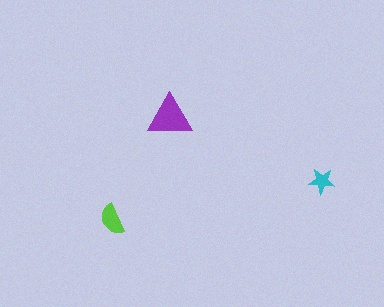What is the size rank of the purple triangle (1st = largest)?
1st.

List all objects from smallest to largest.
The cyan star, the lime semicircle, the purple triangle.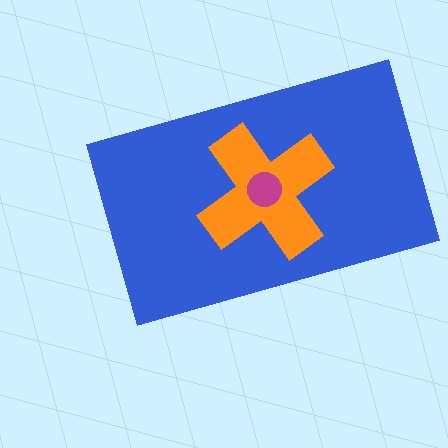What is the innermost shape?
The magenta circle.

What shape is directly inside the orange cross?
The magenta circle.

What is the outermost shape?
The blue rectangle.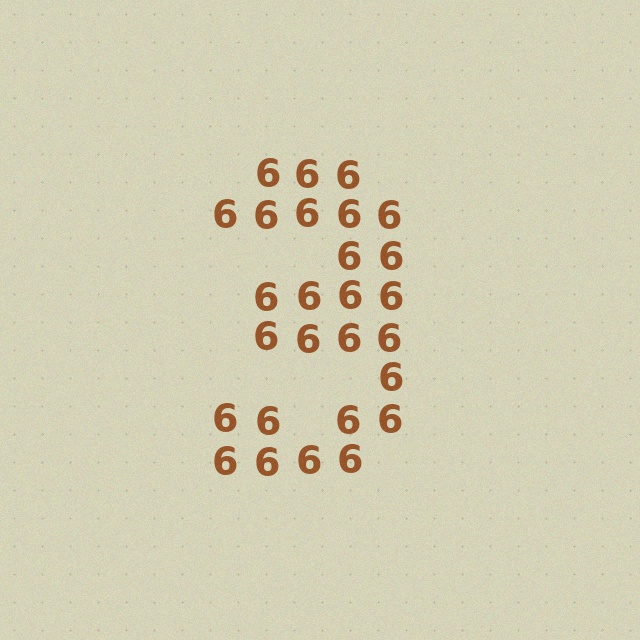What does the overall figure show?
The overall figure shows the digit 3.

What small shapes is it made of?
It is made of small digit 6's.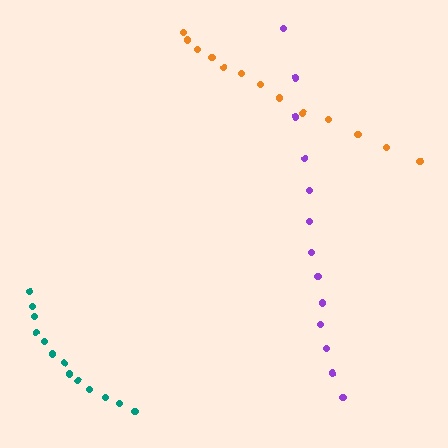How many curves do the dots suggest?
There are 3 distinct paths.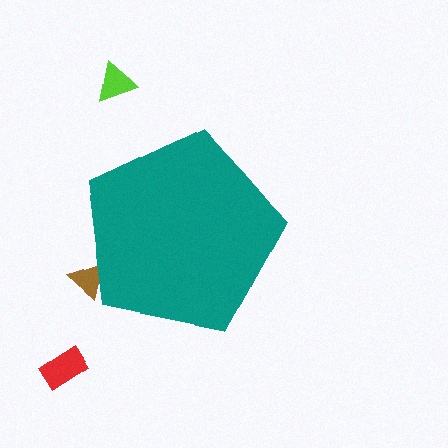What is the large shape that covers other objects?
A teal pentagon.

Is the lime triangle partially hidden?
No, the lime triangle is fully visible.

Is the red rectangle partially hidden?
No, the red rectangle is fully visible.